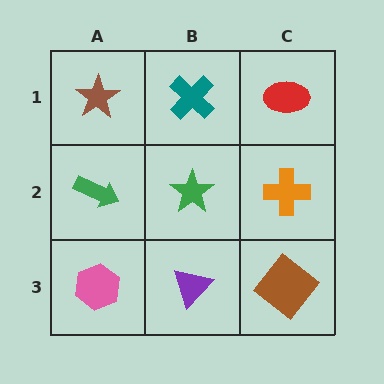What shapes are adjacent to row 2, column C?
A red ellipse (row 1, column C), a brown diamond (row 3, column C), a green star (row 2, column B).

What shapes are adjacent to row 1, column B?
A green star (row 2, column B), a brown star (row 1, column A), a red ellipse (row 1, column C).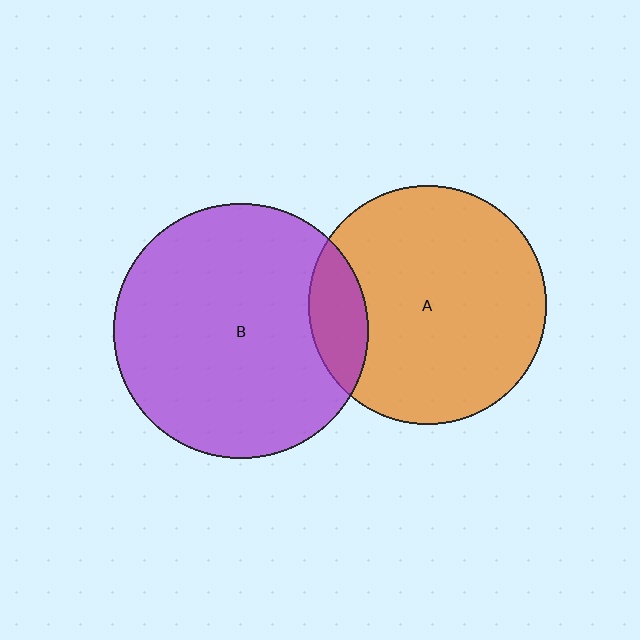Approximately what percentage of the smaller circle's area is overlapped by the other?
Approximately 15%.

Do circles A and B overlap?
Yes.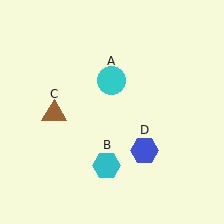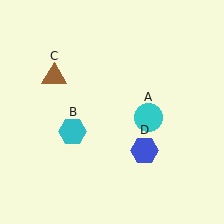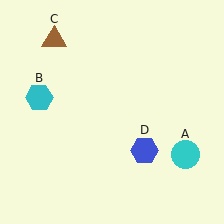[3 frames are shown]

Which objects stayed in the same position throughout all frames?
Blue hexagon (object D) remained stationary.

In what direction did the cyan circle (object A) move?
The cyan circle (object A) moved down and to the right.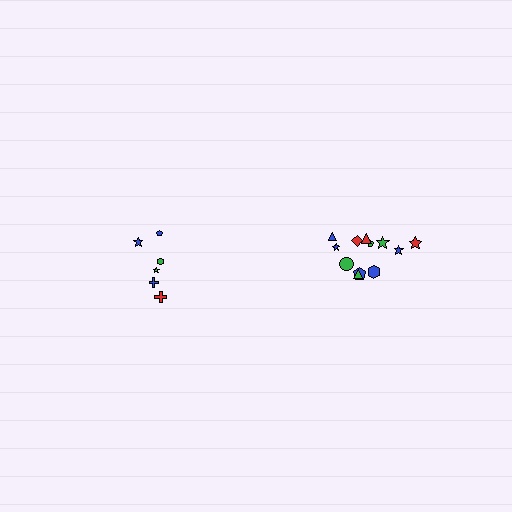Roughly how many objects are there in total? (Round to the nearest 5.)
Roughly 20 objects in total.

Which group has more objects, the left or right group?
The right group.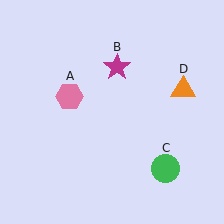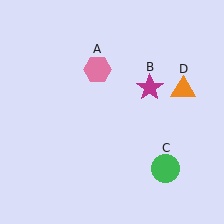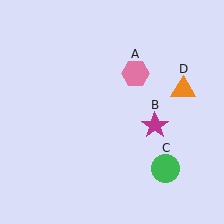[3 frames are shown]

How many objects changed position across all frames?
2 objects changed position: pink hexagon (object A), magenta star (object B).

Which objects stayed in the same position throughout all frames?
Green circle (object C) and orange triangle (object D) remained stationary.